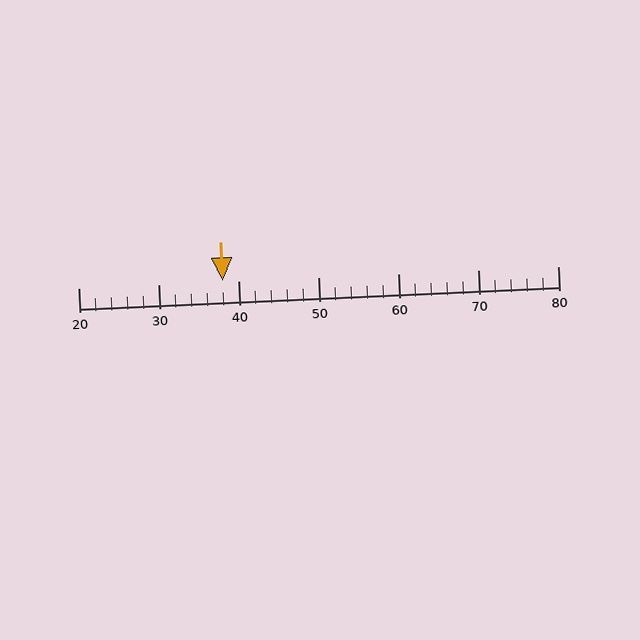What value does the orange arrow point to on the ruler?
The orange arrow points to approximately 38.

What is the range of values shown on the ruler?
The ruler shows values from 20 to 80.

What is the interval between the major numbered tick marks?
The major tick marks are spaced 10 units apart.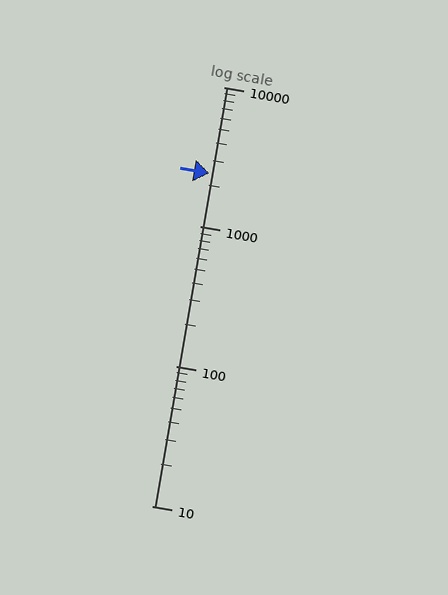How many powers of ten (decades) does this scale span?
The scale spans 3 decades, from 10 to 10000.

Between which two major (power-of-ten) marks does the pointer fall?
The pointer is between 1000 and 10000.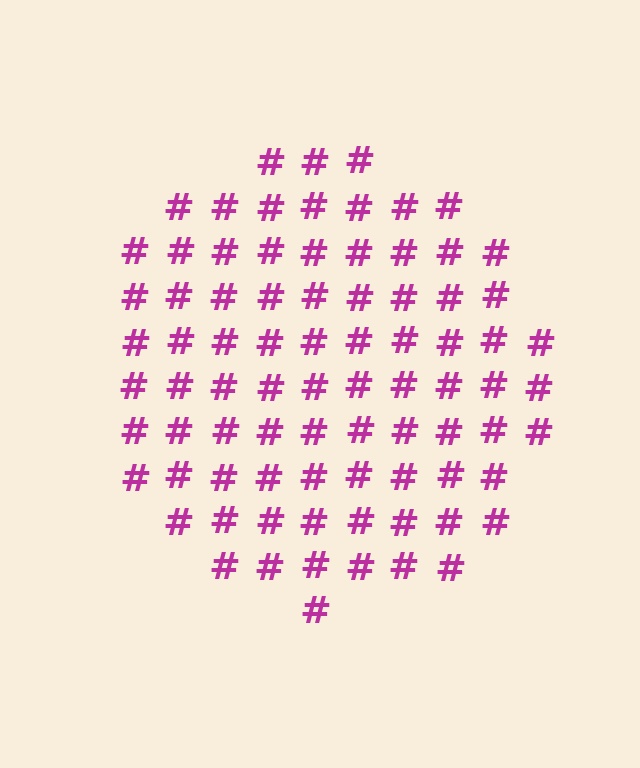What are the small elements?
The small elements are hash symbols.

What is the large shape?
The large shape is a circle.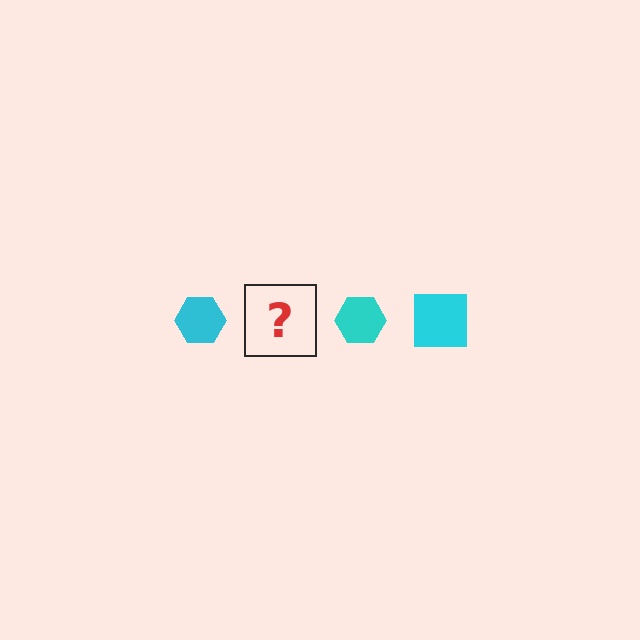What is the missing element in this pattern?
The missing element is a cyan square.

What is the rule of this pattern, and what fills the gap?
The rule is that the pattern cycles through hexagon, square shapes in cyan. The gap should be filled with a cyan square.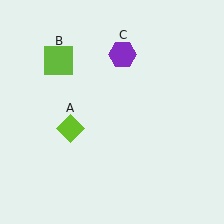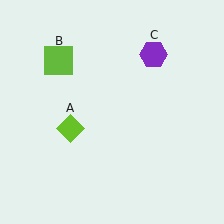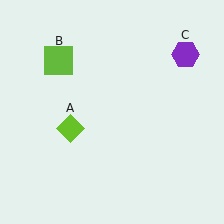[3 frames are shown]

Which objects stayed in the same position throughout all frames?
Lime diamond (object A) and lime square (object B) remained stationary.